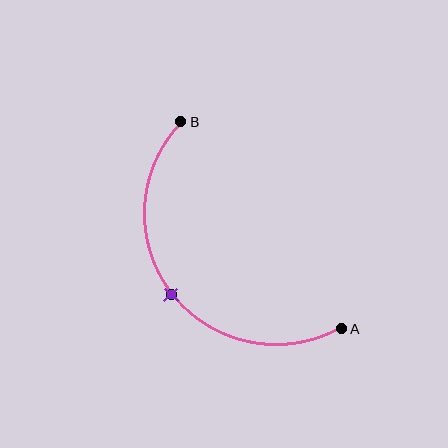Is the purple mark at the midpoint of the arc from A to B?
Yes. The purple mark lies on the arc at equal arc-length from both A and B — it is the arc midpoint.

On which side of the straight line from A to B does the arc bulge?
The arc bulges below and to the left of the straight line connecting A and B.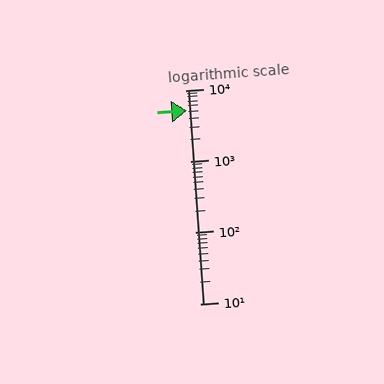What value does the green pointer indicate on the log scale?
The pointer indicates approximately 5100.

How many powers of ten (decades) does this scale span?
The scale spans 3 decades, from 10 to 10000.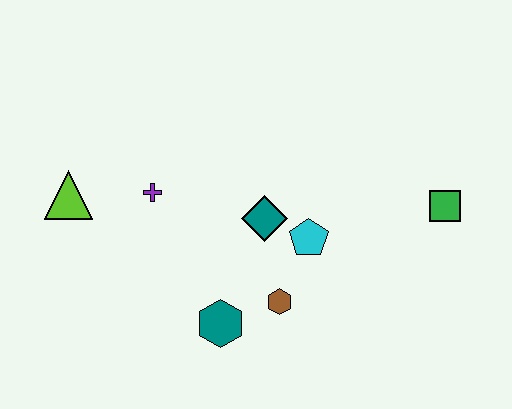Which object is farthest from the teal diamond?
The lime triangle is farthest from the teal diamond.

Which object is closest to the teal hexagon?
The brown hexagon is closest to the teal hexagon.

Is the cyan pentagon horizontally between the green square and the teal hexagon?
Yes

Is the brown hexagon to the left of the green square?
Yes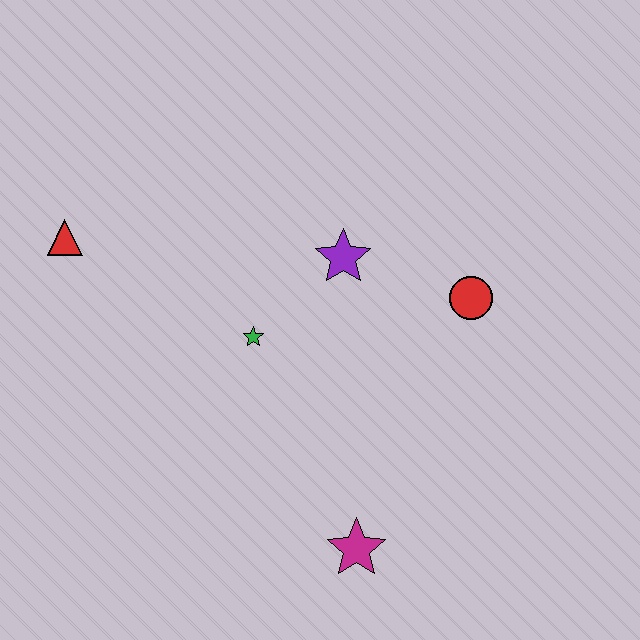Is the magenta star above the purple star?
No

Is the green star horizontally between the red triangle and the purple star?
Yes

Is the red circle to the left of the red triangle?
No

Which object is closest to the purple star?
The green star is closest to the purple star.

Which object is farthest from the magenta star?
The red triangle is farthest from the magenta star.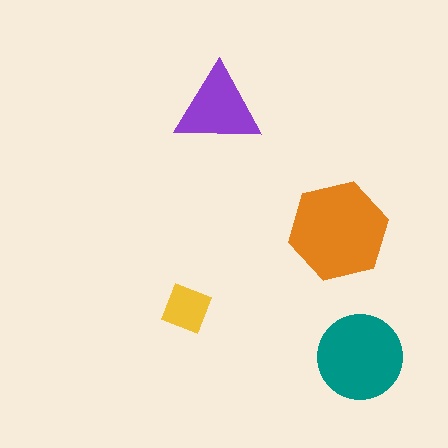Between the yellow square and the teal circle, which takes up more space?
The teal circle.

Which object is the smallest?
The yellow square.